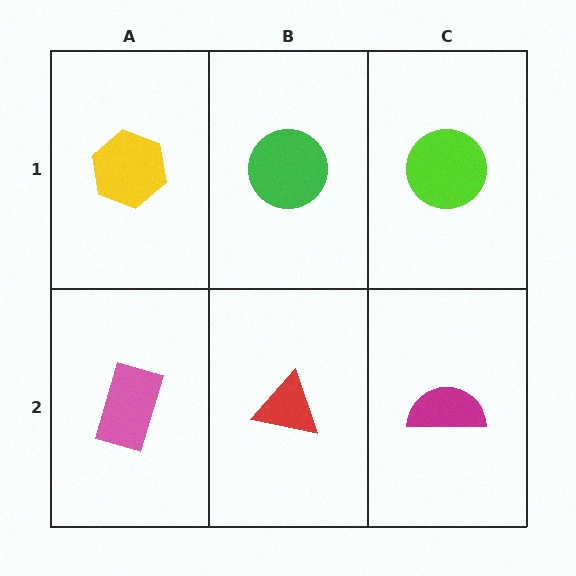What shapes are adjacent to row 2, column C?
A lime circle (row 1, column C), a red triangle (row 2, column B).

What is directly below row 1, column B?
A red triangle.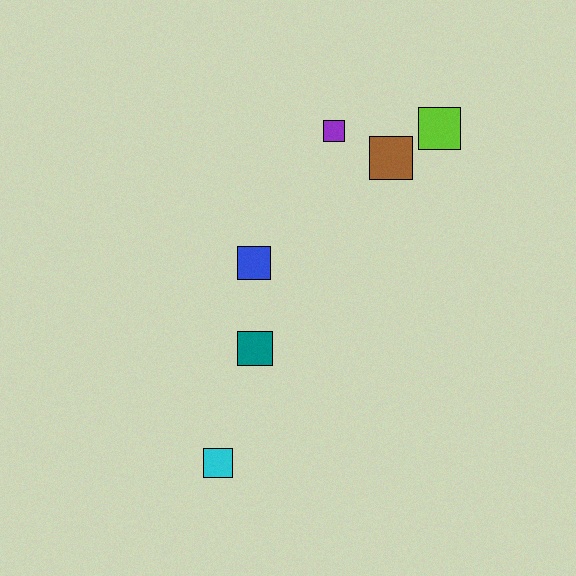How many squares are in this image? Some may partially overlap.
There are 6 squares.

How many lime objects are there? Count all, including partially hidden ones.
There is 1 lime object.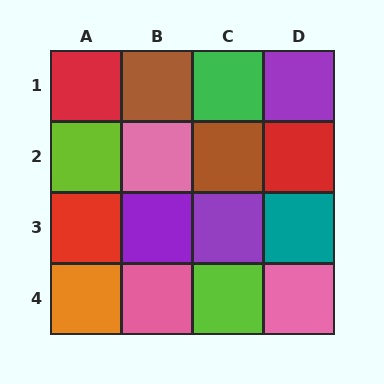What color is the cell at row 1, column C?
Green.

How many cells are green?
1 cell is green.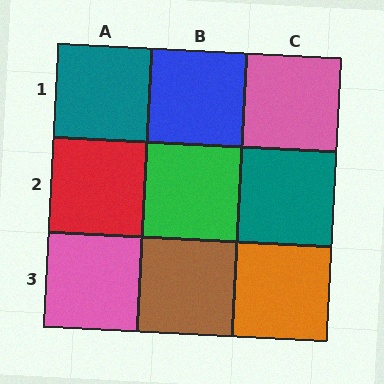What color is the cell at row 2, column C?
Teal.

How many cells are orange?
1 cell is orange.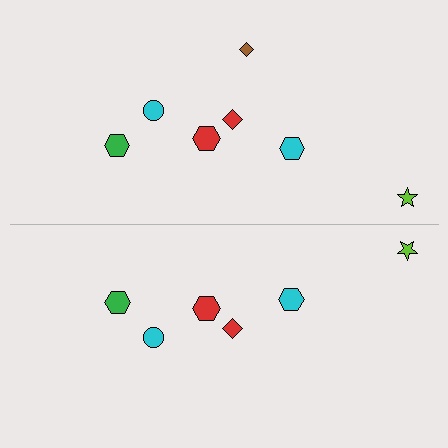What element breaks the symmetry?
A brown diamond is missing from the bottom side.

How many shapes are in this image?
There are 13 shapes in this image.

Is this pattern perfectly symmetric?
No, the pattern is not perfectly symmetric. A brown diamond is missing from the bottom side.